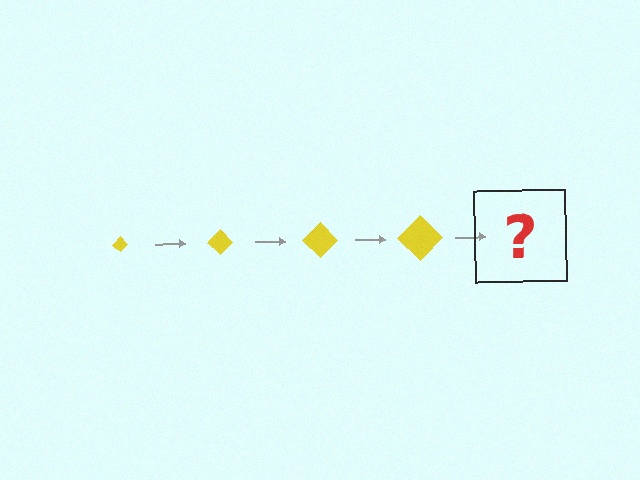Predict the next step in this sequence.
The next step is a yellow diamond, larger than the previous one.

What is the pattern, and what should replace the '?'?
The pattern is that the diamond gets progressively larger each step. The '?' should be a yellow diamond, larger than the previous one.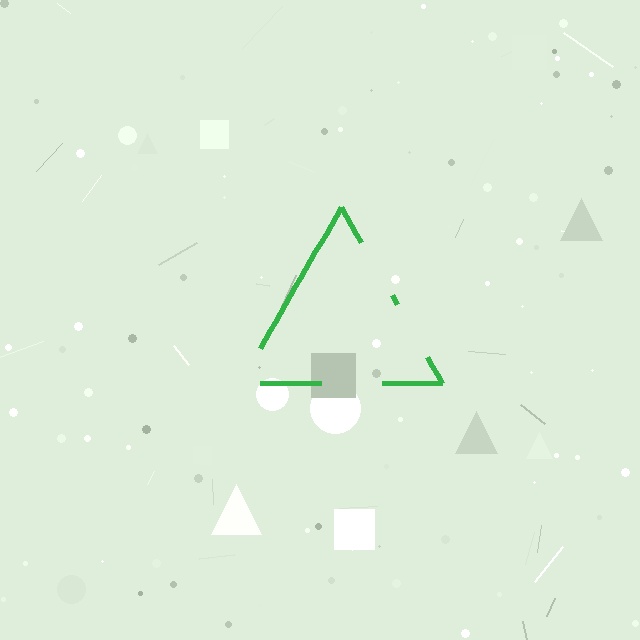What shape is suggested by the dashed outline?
The dashed outline suggests a triangle.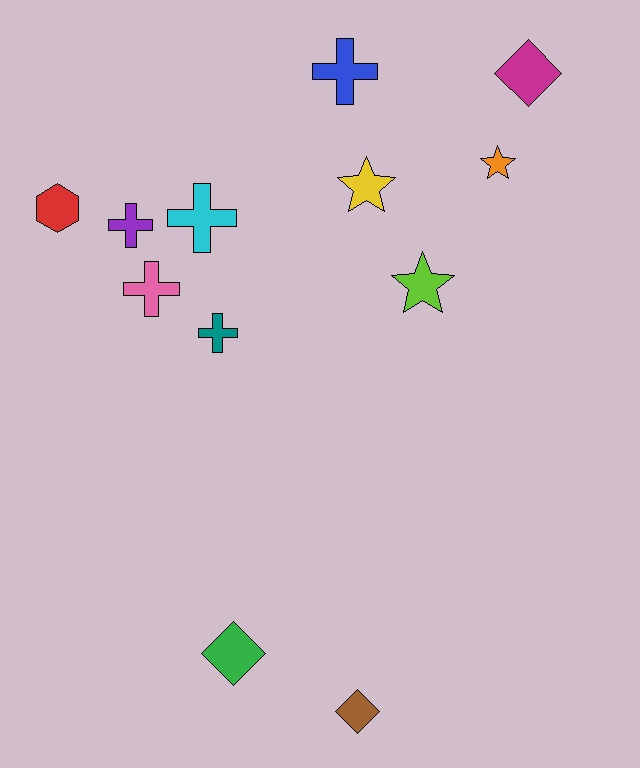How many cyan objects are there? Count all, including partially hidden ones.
There is 1 cyan object.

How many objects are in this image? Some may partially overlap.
There are 12 objects.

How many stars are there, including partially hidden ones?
There are 3 stars.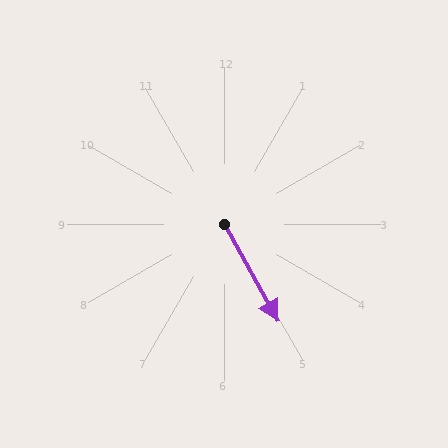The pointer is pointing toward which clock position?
Roughly 5 o'clock.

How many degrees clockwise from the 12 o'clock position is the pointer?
Approximately 151 degrees.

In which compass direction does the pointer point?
Southeast.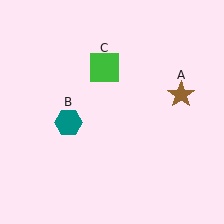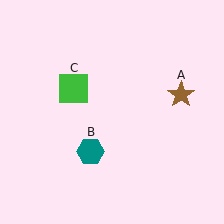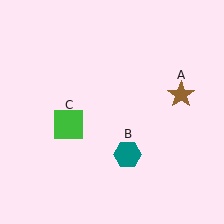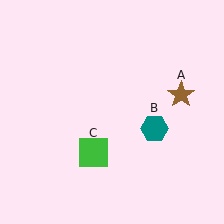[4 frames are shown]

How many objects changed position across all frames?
2 objects changed position: teal hexagon (object B), green square (object C).